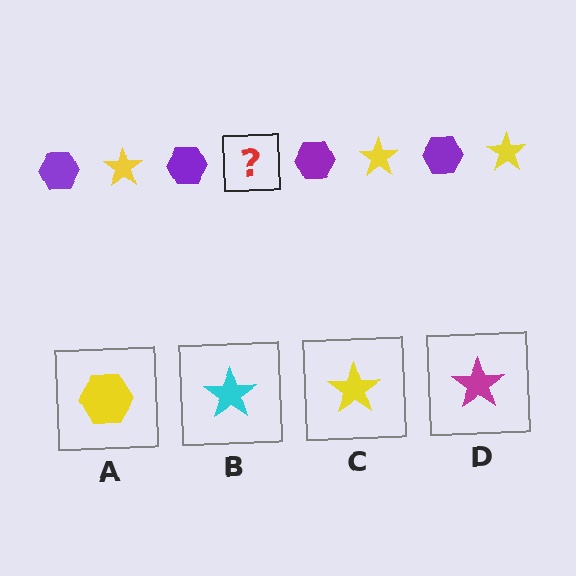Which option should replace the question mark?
Option C.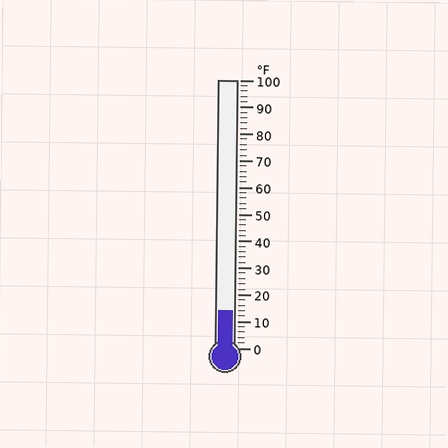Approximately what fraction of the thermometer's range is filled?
The thermometer is filled to approximately 15% of its range.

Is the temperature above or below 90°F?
The temperature is below 90°F.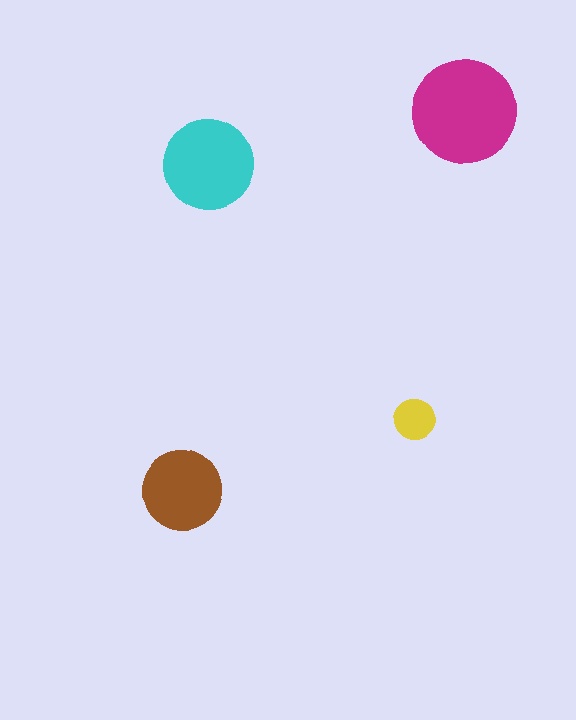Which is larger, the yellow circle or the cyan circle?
The cyan one.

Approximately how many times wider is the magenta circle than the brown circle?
About 1.5 times wider.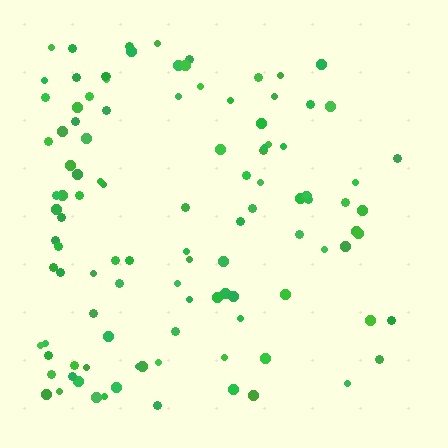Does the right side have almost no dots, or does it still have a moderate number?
Still a moderate number, just noticeably fewer than the left.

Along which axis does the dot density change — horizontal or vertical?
Horizontal.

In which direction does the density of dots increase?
From right to left, with the left side densest.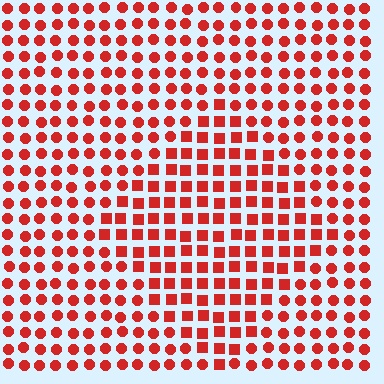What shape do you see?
I see a diamond.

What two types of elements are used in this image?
The image uses squares inside the diamond region and circles outside it.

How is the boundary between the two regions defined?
The boundary is defined by a change in element shape: squares inside vs. circles outside. All elements share the same color and spacing.